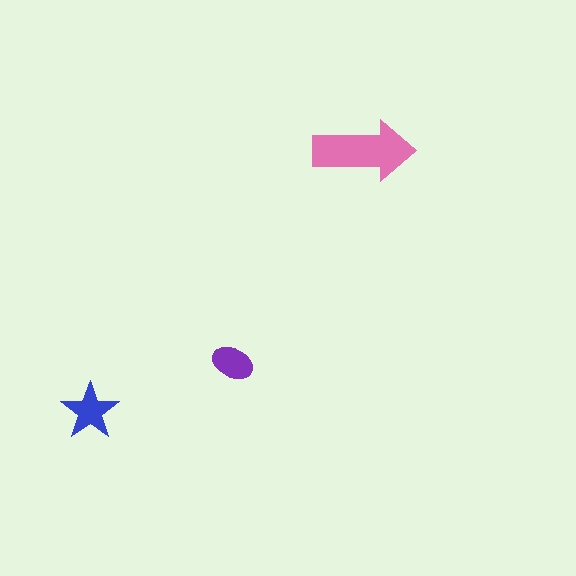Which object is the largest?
The pink arrow.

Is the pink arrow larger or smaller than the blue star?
Larger.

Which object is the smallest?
The purple ellipse.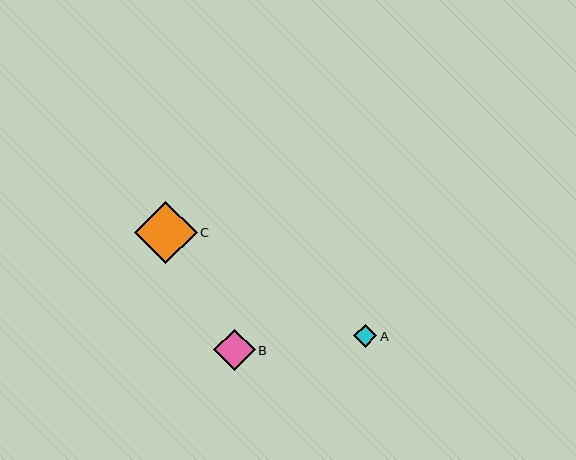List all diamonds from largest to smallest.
From largest to smallest: C, B, A.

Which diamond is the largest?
Diamond C is the largest with a size of approximately 63 pixels.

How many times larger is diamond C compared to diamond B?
Diamond C is approximately 1.5 times the size of diamond B.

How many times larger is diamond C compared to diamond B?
Diamond C is approximately 1.5 times the size of diamond B.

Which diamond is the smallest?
Diamond A is the smallest with a size of approximately 23 pixels.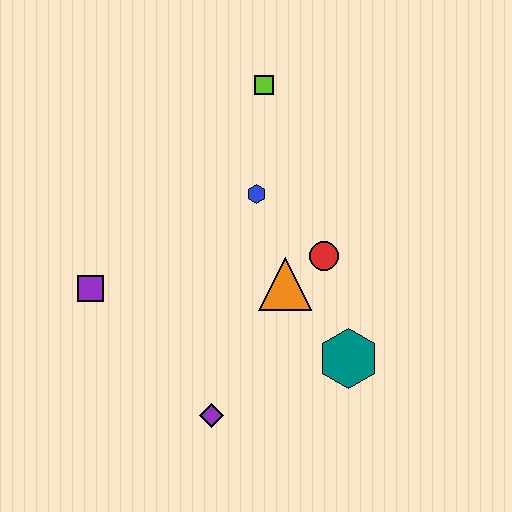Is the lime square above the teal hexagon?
Yes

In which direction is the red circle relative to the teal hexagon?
The red circle is above the teal hexagon.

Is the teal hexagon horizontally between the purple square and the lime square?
No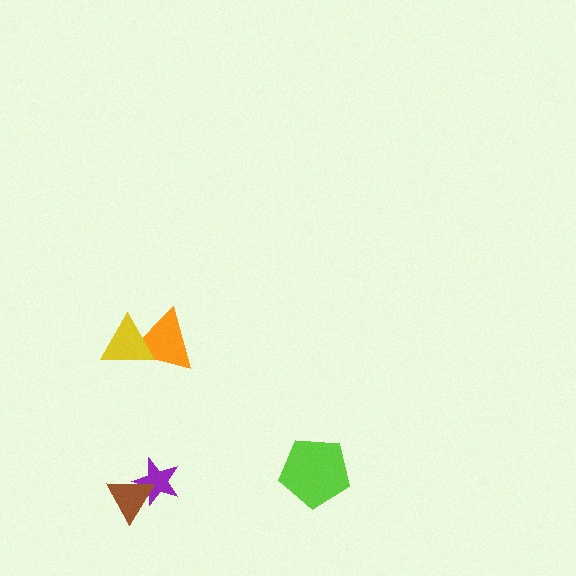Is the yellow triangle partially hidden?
No, no other shape covers it.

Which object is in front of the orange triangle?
The yellow triangle is in front of the orange triangle.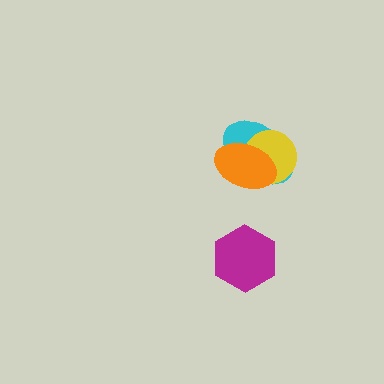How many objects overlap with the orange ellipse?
2 objects overlap with the orange ellipse.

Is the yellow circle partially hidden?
Yes, it is partially covered by another shape.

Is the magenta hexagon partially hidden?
No, no other shape covers it.